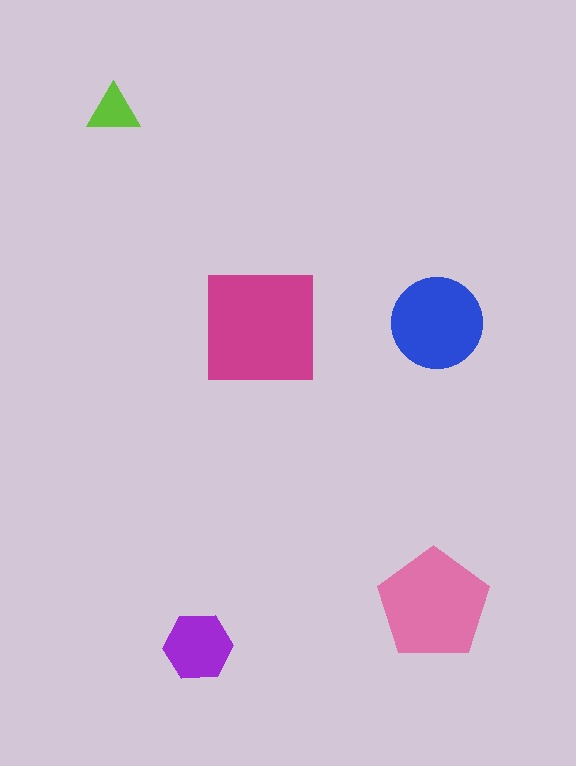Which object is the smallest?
The lime triangle.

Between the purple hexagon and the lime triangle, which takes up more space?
The purple hexagon.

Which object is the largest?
The magenta square.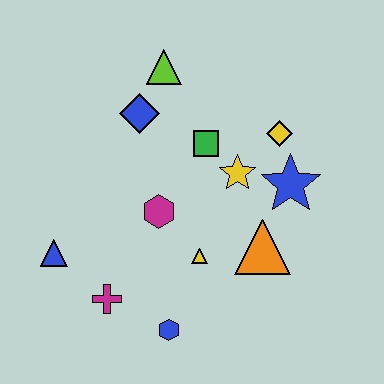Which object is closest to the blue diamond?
The lime triangle is closest to the blue diamond.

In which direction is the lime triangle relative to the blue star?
The lime triangle is to the left of the blue star.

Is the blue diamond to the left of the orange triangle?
Yes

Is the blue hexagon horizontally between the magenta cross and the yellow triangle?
Yes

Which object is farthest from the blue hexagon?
The lime triangle is farthest from the blue hexagon.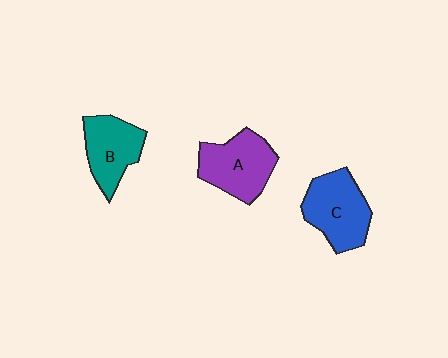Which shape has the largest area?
Shape C (blue).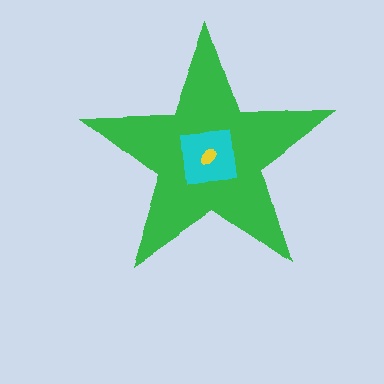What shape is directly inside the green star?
The cyan square.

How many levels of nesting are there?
3.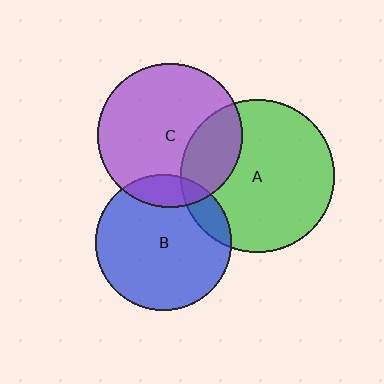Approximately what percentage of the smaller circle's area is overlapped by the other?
Approximately 10%.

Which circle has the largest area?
Circle A (green).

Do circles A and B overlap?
Yes.